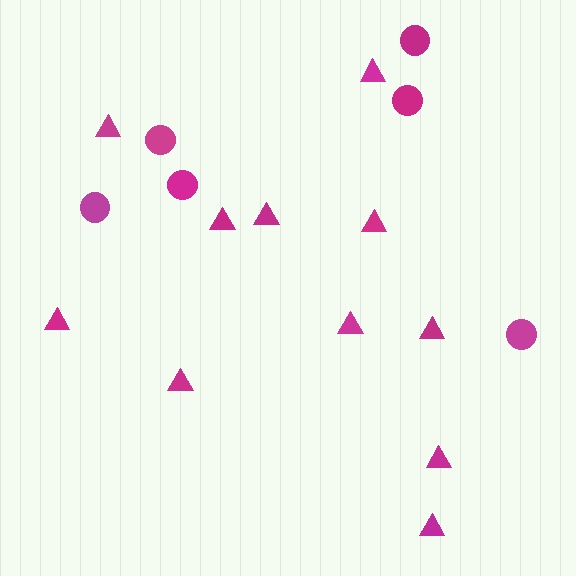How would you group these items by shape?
There are 2 groups: one group of triangles (11) and one group of circles (6).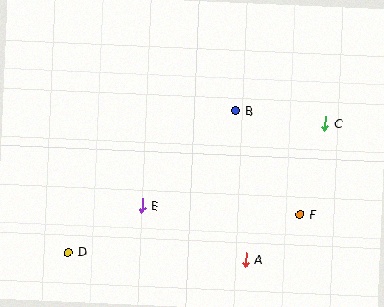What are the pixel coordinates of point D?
Point D is at (68, 252).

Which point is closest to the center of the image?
Point B at (236, 111) is closest to the center.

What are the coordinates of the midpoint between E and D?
The midpoint between E and D is at (105, 229).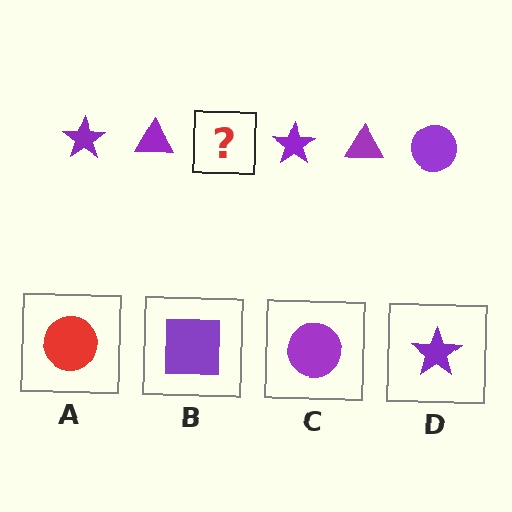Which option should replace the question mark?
Option C.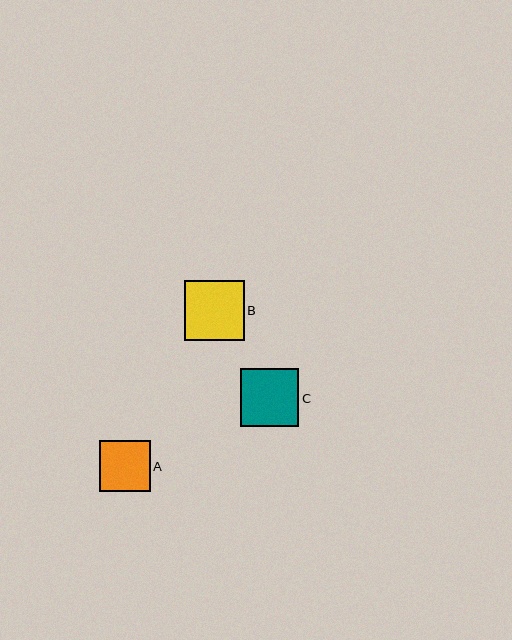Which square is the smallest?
Square A is the smallest with a size of approximately 51 pixels.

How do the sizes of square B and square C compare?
Square B and square C are approximately the same size.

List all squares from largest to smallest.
From largest to smallest: B, C, A.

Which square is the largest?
Square B is the largest with a size of approximately 60 pixels.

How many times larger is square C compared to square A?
Square C is approximately 1.2 times the size of square A.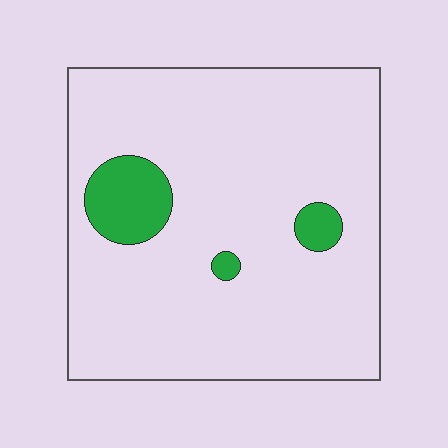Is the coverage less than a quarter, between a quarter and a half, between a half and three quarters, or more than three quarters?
Less than a quarter.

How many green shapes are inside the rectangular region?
3.